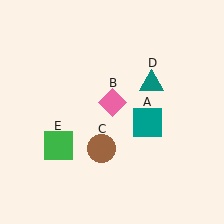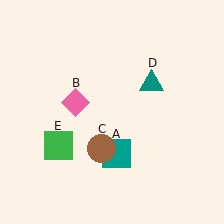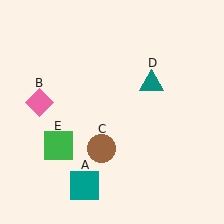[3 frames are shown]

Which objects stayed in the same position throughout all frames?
Brown circle (object C) and teal triangle (object D) and green square (object E) remained stationary.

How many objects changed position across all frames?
2 objects changed position: teal square (object A), pink diamond (object B).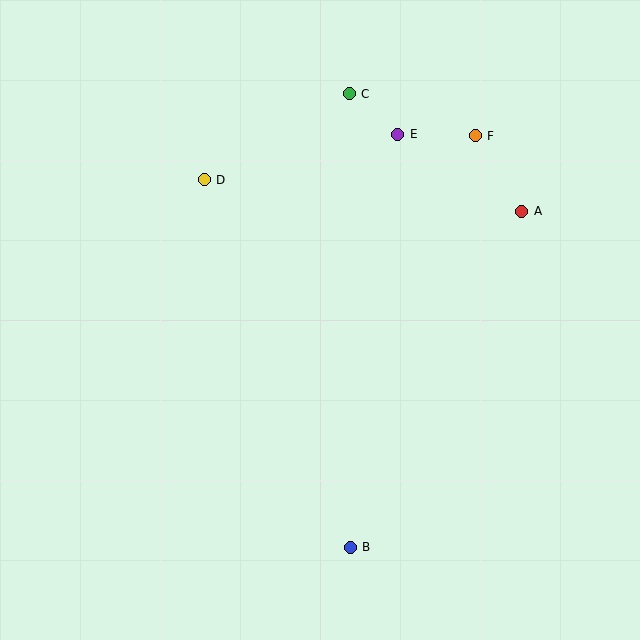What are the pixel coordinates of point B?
Point B is at (350, 547).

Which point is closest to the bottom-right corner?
Point B is closest to the bottom-right corner.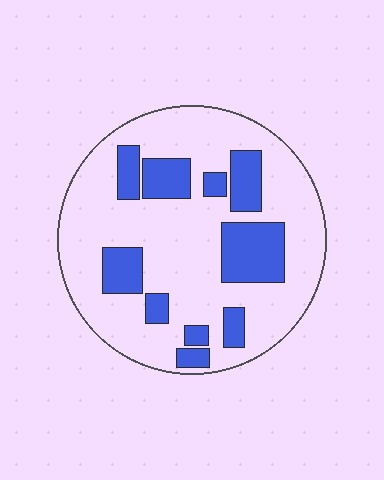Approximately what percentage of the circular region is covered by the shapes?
Approximately 25%.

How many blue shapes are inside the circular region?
10.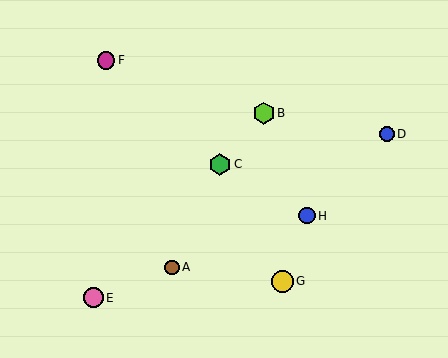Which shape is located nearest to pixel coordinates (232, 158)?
The green hexagon (labeled C) at (220, 164) is nearest to that location.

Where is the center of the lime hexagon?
The center of the lime hexagon is at (264, 113).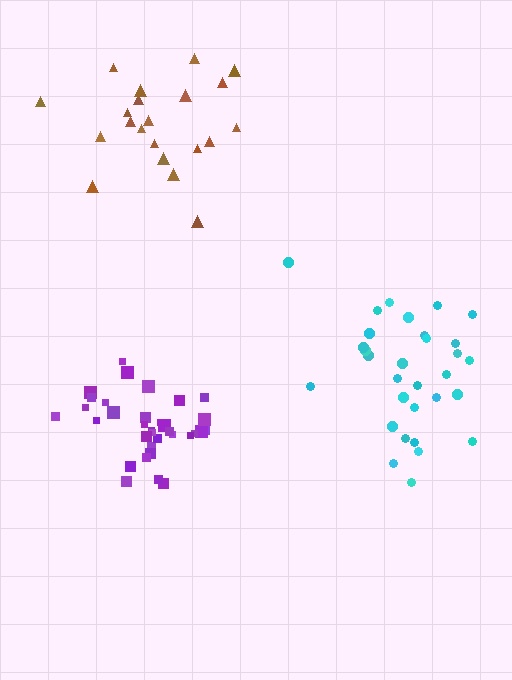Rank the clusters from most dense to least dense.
purple, cyan, brown.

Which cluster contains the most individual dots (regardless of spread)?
Purple (34).